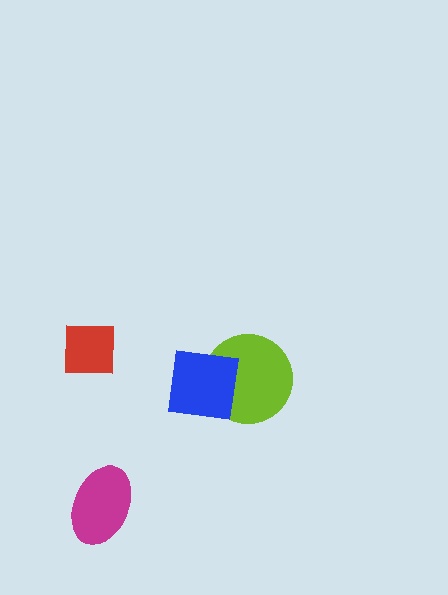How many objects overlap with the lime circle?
1 object overlaps with the lime circle.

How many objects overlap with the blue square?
1 object overlaps with the blue square.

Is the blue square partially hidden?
No, no other shape covers it.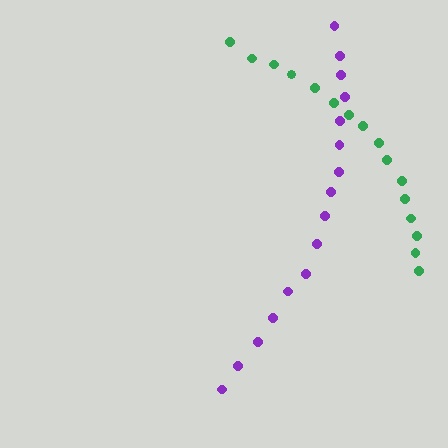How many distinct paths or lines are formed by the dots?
There are 2 distinct paths.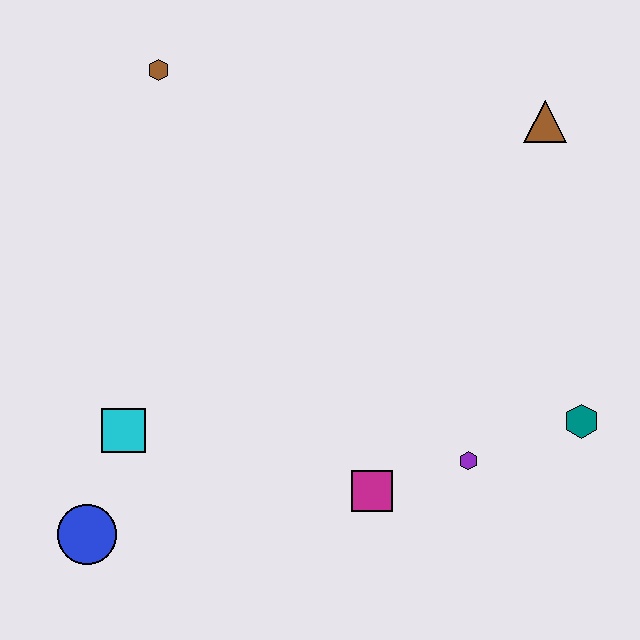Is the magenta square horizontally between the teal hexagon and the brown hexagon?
Yes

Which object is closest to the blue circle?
The cyan square is closest to the blue circle.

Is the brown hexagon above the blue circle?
Yes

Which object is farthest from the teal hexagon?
The brown hexagon is farthest from the teal hexagon.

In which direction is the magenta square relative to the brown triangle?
The magenta square is below the brown triangle.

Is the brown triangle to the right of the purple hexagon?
Yes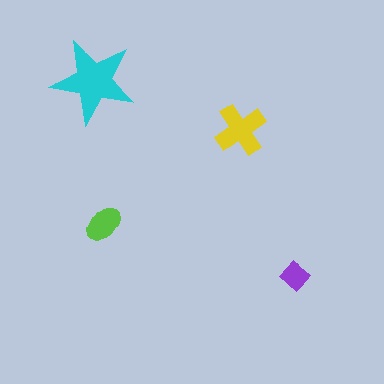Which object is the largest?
The cyan star.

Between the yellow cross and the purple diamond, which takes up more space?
The yellow cross.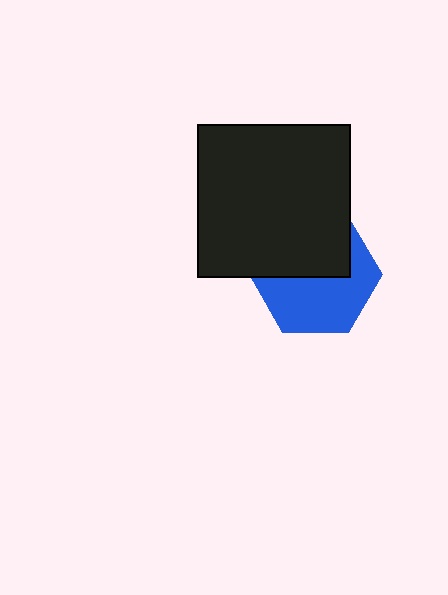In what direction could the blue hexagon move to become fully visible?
The blue hexagon could move down. That would shift it out from behind the black square entirely.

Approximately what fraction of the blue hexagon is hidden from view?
Roughly 45% of the blue hexagon is hidden behind the black square.